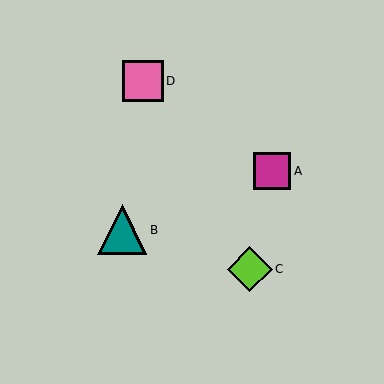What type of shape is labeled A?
Shape A is a magenta square.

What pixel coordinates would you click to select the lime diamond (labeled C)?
Click at (250, 269) to select the lime diamond C.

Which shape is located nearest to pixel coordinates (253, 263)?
The lime diamond (labeled C) at (250, 269) is nearest to that location.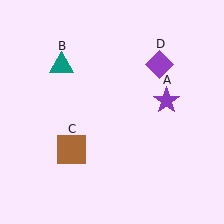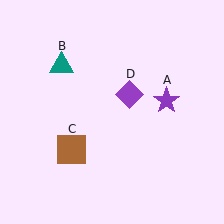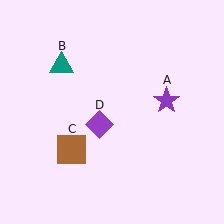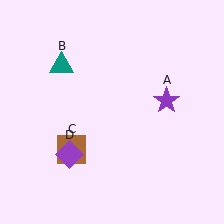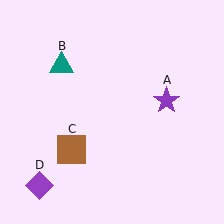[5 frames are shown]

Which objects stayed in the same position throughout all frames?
Purple star (object A) and teal triangle (object B) and brown square (object C) remained stationary.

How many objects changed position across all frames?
1 object changed position: purple diamond (object D).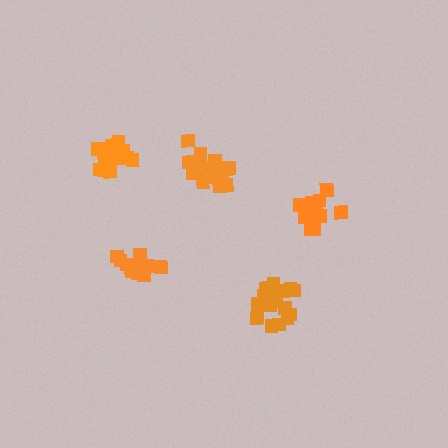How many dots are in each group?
Group 1: 15 dots, Group 2: 17 dots, Group 3: 15 dots, Group 4: 17 dots, Group 5: 18 dots (82 total).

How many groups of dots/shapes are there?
There are 5 groups.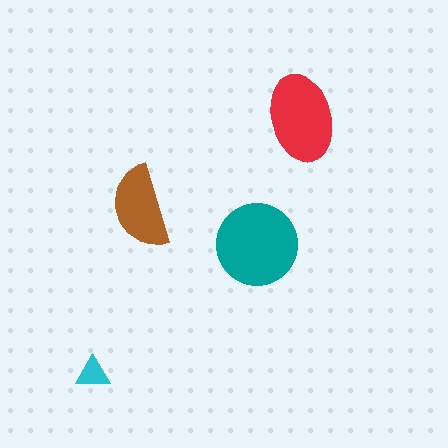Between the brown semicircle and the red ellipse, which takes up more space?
The red ellipse.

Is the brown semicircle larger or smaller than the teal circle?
Smaller.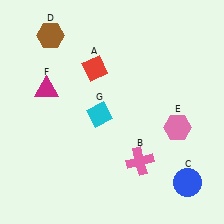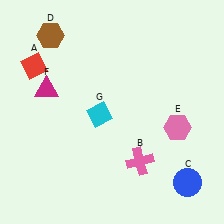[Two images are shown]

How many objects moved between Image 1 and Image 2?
1 object moved between the two images.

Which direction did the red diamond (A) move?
The red diamond (A) moved left.